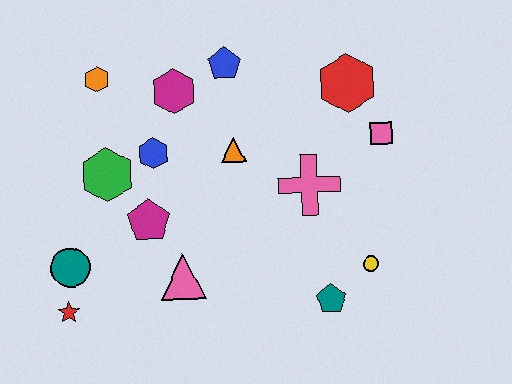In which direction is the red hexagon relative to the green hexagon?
The red hexagon is to the right of the green hexagon.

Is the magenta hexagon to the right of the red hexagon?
No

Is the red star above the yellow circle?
No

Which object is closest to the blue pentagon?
The magenta hexagon is closest to the blue pentagon.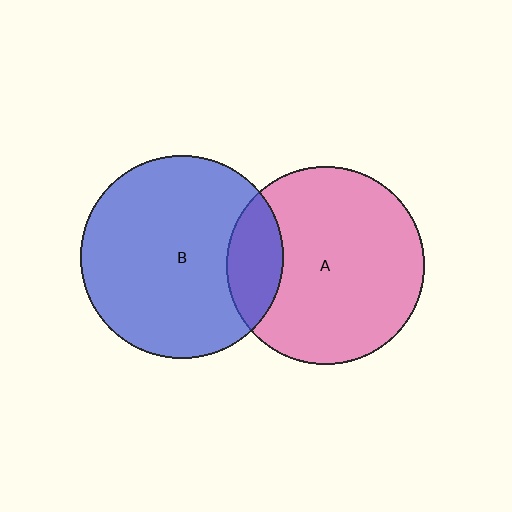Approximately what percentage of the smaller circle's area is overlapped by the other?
Approximately 20%.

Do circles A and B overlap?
Yes.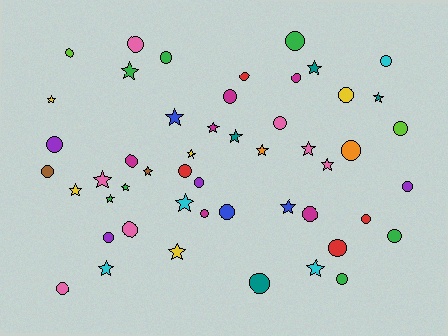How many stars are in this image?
There are 21 stars.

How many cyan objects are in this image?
There are 4 cyan objects.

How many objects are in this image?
There are 50 objects.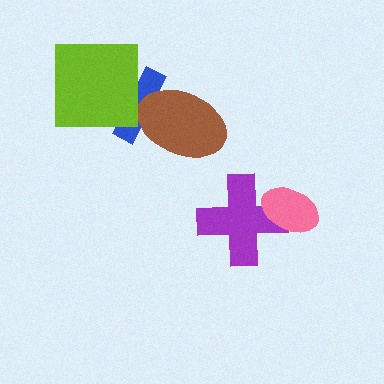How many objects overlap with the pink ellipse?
1 object overlaps with the pink ellipse.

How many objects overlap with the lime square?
1 object overlaps with the lime square.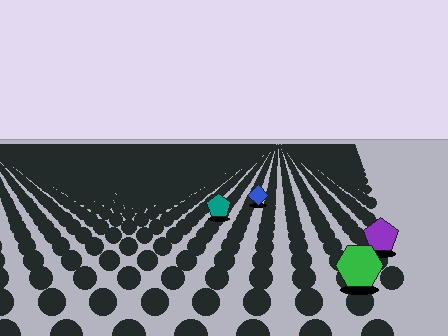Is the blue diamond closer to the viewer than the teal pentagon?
No. The teal pentagon is closer — you can tell from the texture gradient: the ground texture is coarser near it.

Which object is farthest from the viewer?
The blue diamond is farthest from the viewer. It appears smaller and the ground texture around it is denser.